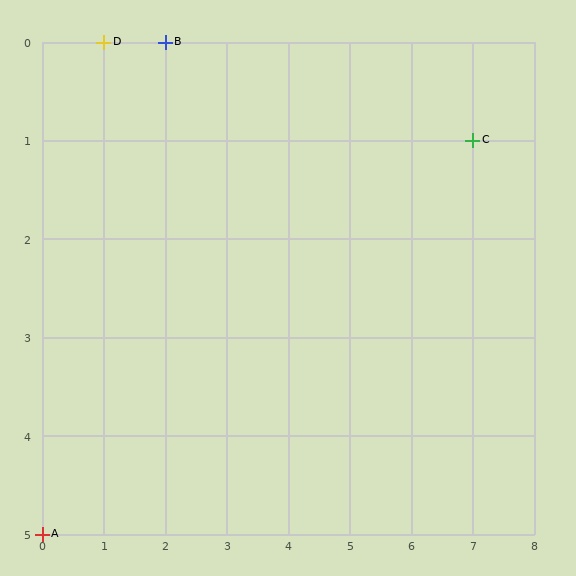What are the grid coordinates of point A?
Point A is at grid coordinates (0, 5).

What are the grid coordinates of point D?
Point D is at grid coordinates (1, 0).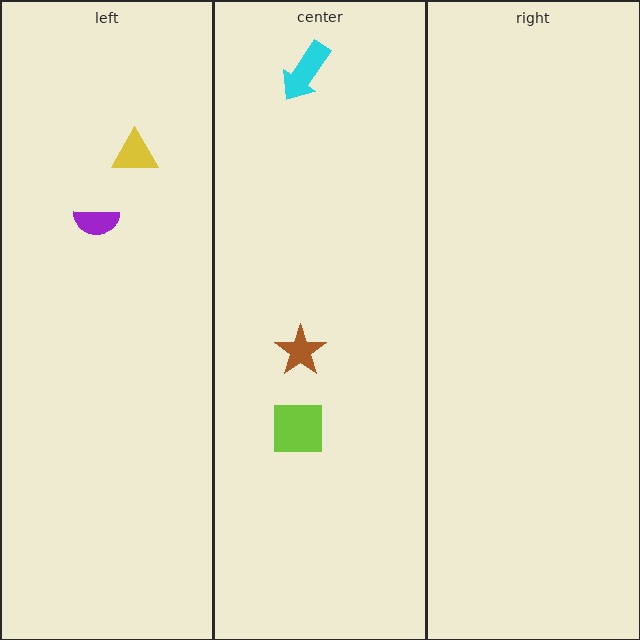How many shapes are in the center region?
3.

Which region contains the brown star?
The center region.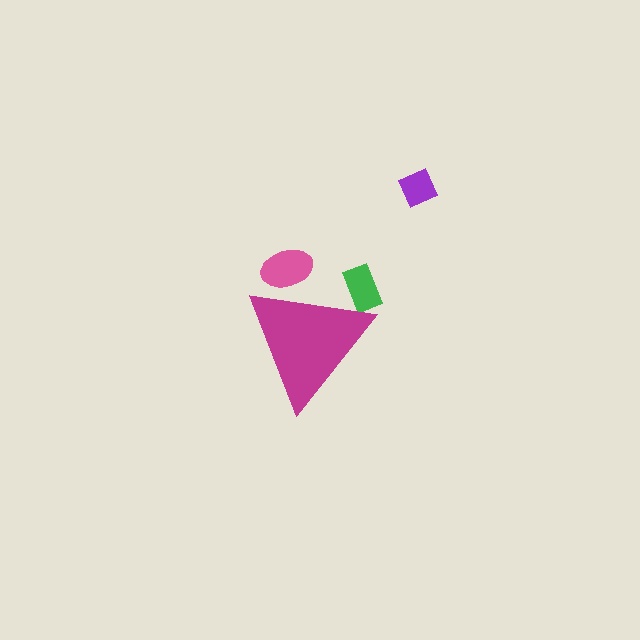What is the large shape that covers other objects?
A magenta triangle.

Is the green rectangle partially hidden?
Yes, the green rectangle is partially hidden behind the magenta triangle.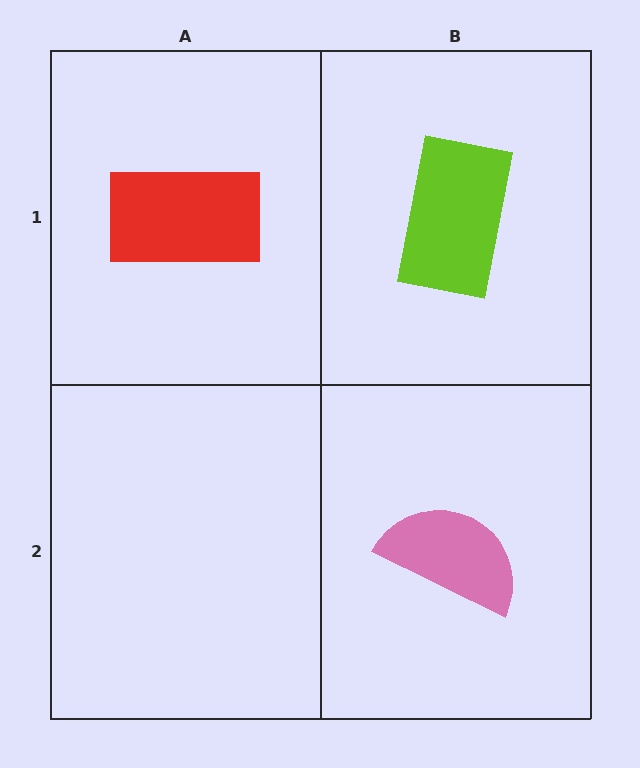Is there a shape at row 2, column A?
No, that cell is empty.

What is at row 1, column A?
A red rectangle.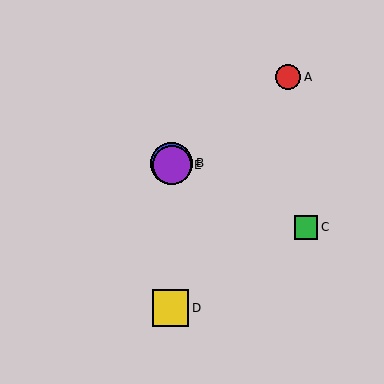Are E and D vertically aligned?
Yes, both are at x≈172.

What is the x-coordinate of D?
Object D is at x≈171.